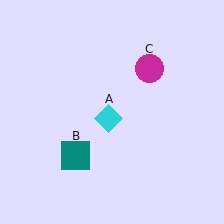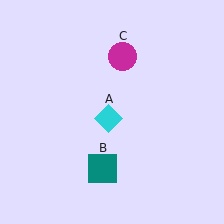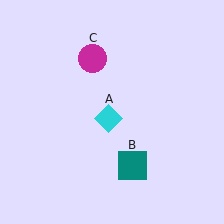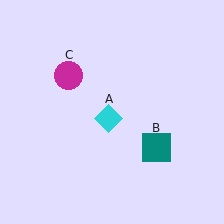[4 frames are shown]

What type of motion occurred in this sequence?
The teal square (object B), magenta circle (object C) rotated counterclockwise around the center of the scene.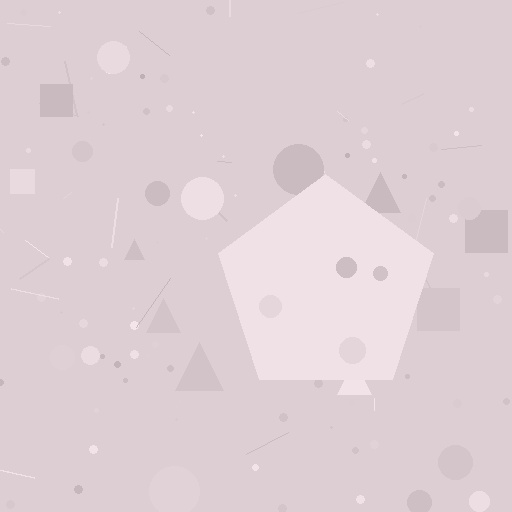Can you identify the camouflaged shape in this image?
The camouflaged shape is a pentagon.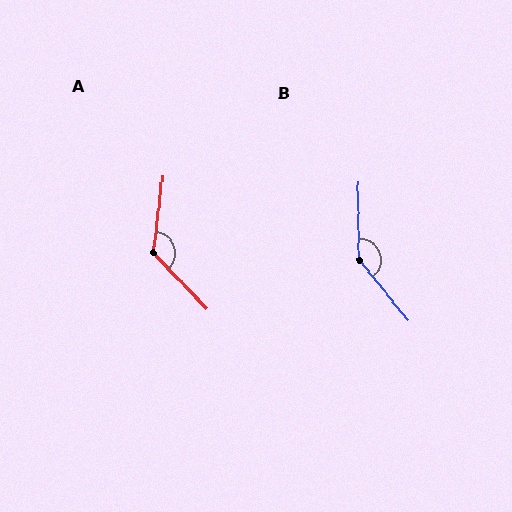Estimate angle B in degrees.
Approximately 142 degrees.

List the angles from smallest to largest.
A (129°), B (142°).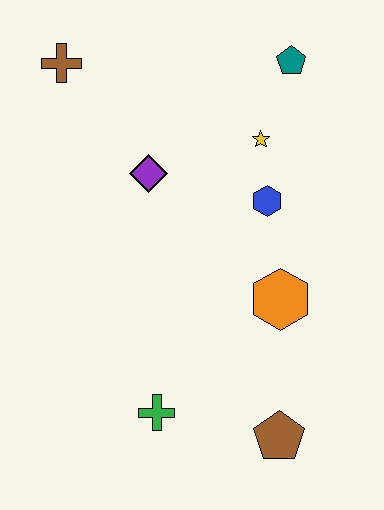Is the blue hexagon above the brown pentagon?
Yes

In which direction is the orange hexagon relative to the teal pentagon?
The orange hexagon is below the teal pentagon.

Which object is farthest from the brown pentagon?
The brown cross is farthest from the brown pentagon.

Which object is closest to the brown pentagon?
The green cross is closest to the brown pentagon.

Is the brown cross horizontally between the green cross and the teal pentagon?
No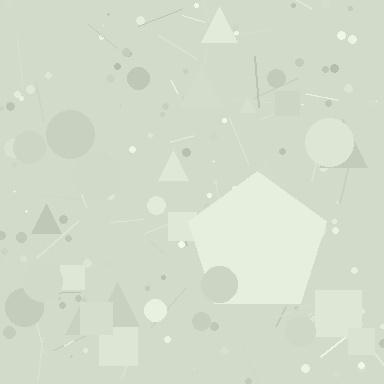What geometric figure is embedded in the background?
A pentagon is embedded in the background.